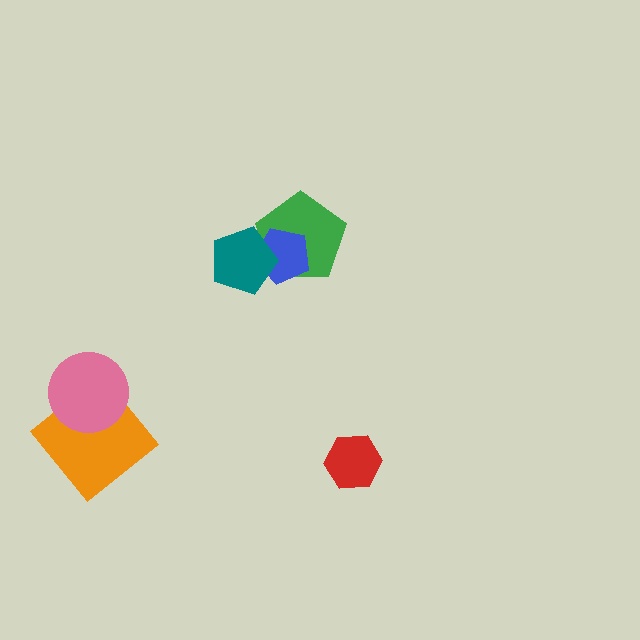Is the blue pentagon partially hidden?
Yes, it is partially covered by another shape.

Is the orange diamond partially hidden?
Yes, it is partially covered by another shape.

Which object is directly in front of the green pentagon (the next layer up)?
The blue pentagon is directly in front of the green pentagon.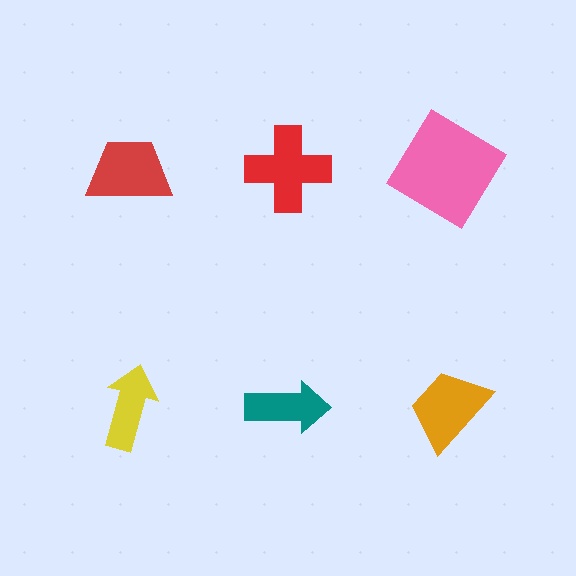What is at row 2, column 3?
An orange trapezoid.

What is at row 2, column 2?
A teal arrow.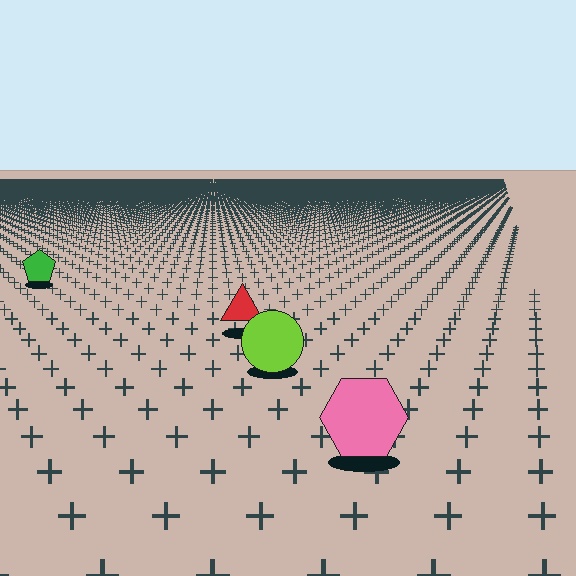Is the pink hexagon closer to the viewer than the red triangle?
Yes. The pink hexagon is closer — you can tell from the texture gradient: the ground texture is coarser near it.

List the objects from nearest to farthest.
From nearest to farthest: the pink hexagon, the lime circle, the red triangle, the green pentagon.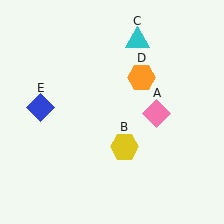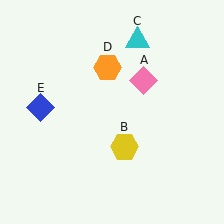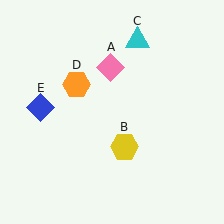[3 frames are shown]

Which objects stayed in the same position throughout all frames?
Yellow hexagon (object B) and cyan triangle (object C) and blue diamond (object E) remained stationary.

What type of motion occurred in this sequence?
The pink diamond (object A), orange hexagon (object D) rotated counterclockwise around the center of the scene.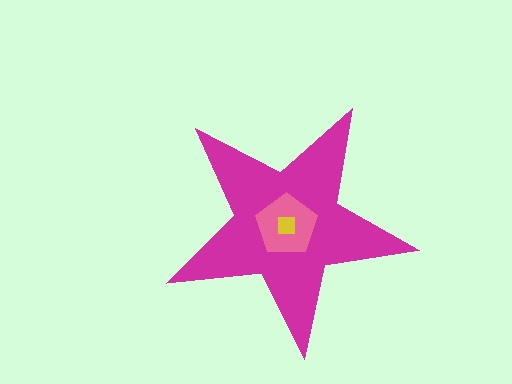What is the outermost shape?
The magenta star.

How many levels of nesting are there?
3.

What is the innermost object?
The yellow square.